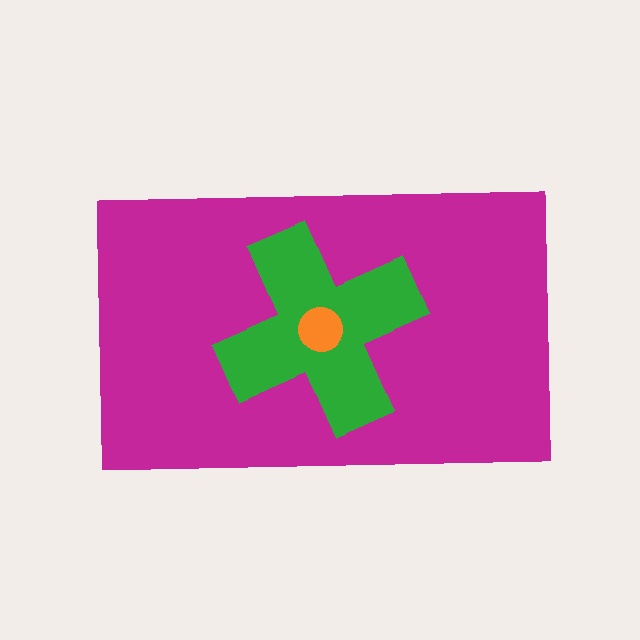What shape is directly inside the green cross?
The orange circle.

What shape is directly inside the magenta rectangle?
The green cross.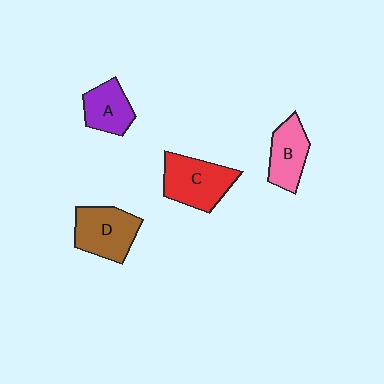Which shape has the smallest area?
Shape A (purple).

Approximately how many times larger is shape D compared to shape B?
Approximately 1.3 times.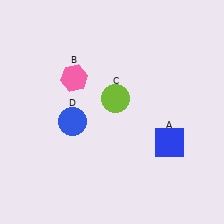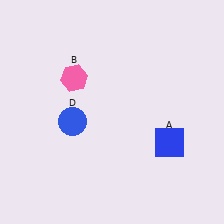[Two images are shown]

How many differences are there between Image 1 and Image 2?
There is 1 difference between the two images.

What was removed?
The lime circle (C) was removed in Image 2.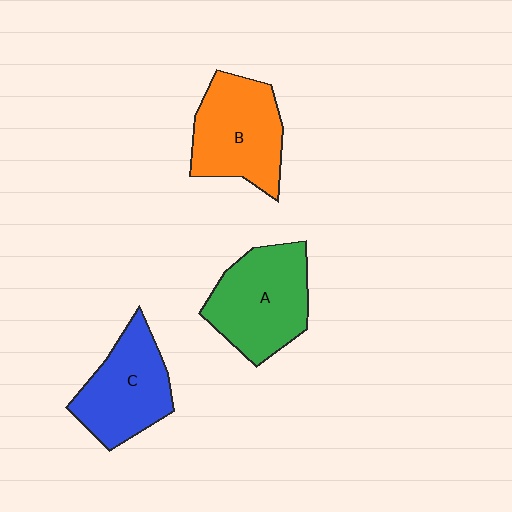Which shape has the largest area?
Shape A (green).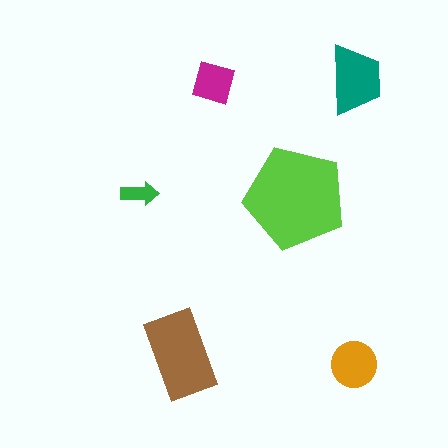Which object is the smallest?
The green arrow.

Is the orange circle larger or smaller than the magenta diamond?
Larger.